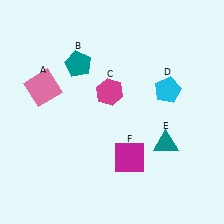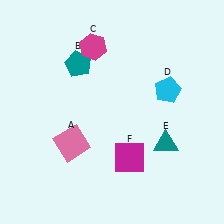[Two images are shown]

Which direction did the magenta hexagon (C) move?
The magenta hexagon (C) moved up.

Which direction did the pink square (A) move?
The pink square (A) moved down.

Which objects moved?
The objects that moved are: the pink square (A), the magenta hexagon (C).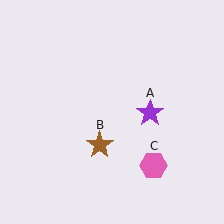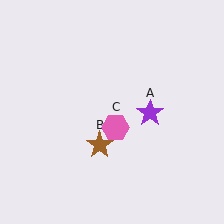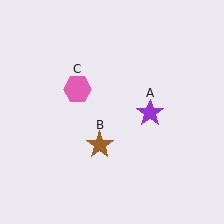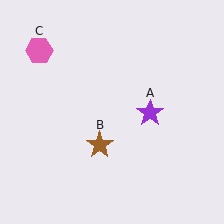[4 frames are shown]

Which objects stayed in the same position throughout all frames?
Purple star (object A) and brown star (object B) remained stationary.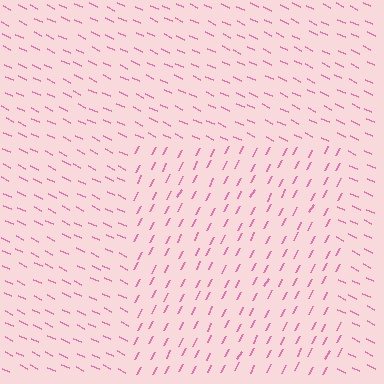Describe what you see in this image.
The image is filled with small pink line segments. A rectangle region in the image has lines oriented differently from the surrounding lines, creating a visible texture boundary.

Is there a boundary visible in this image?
Yes, there is a texture boundary formed by a change in line orientation.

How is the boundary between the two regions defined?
The boundary is defined purely by a change in line orientation (approximately 87 degrees difference). All lines are the same color and thickness.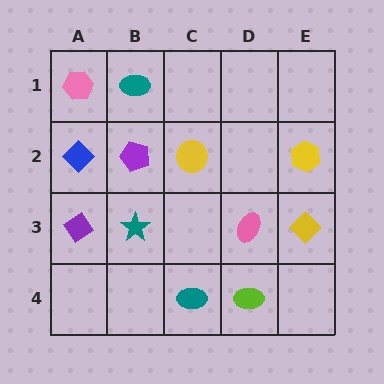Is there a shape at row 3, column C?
No, that cell is empty.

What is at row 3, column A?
A purple diamond.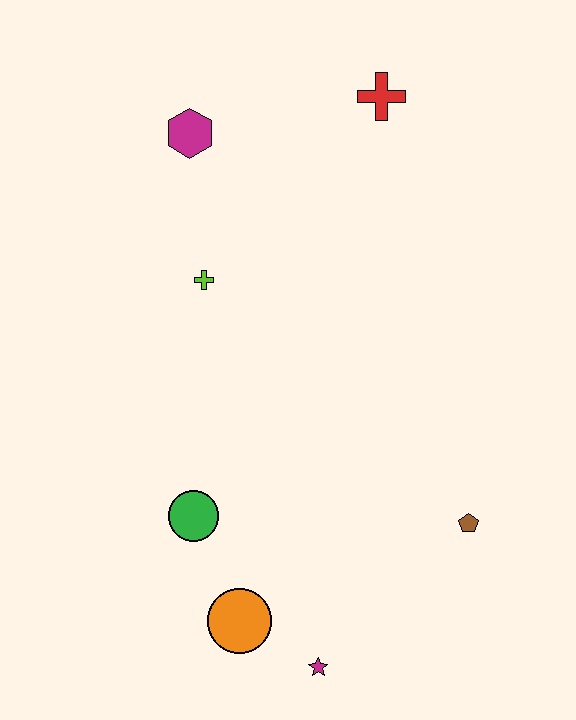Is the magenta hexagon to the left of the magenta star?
Yes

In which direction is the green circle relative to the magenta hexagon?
The green circle is below the magenta hexagon.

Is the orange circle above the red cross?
No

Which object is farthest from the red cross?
The magenta star is farthest from the red cross.